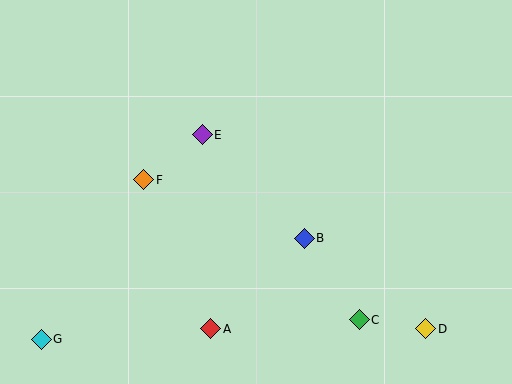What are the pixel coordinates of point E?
Point E is at (202, 135).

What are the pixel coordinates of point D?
Point D is at (426, 329).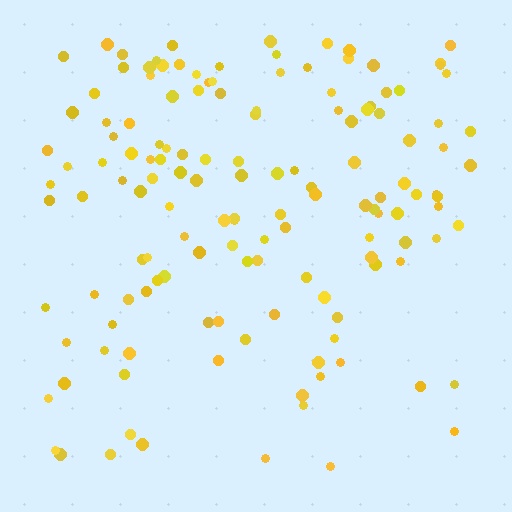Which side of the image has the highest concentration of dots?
The top.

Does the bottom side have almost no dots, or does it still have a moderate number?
Still a moderate number, just noticeably fewer than the top.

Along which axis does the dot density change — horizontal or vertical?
Vertical.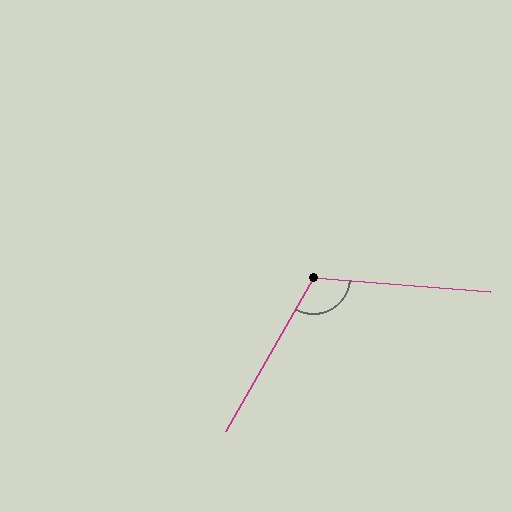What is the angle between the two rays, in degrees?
Approximately 115 degrees.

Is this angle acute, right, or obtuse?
It is obtuse.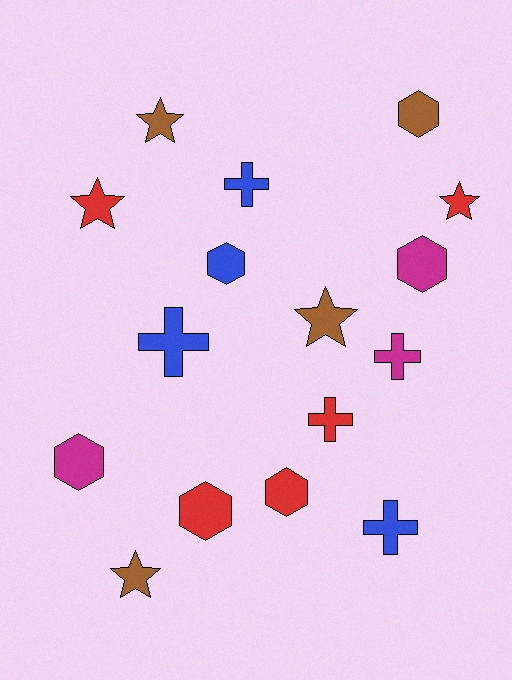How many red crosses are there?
There is 1 red cross.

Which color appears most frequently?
Red, with 5 objects.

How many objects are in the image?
There are 16 objects.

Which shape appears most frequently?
Hexagon, with 6 objects.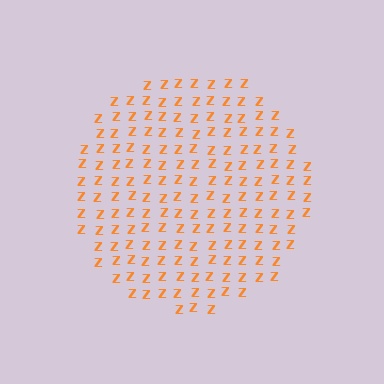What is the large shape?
The large shape is a circle.